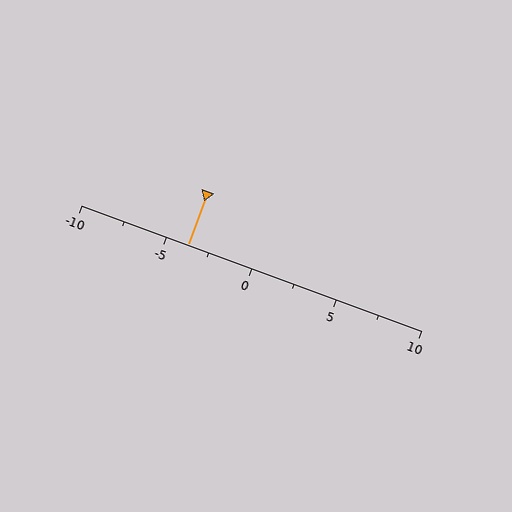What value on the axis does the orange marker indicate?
The marker indicates approximately -3.8.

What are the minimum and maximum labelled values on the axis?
The axis runs from -10 to 10.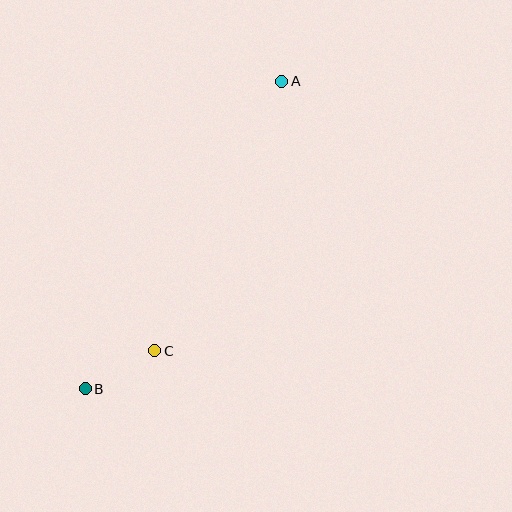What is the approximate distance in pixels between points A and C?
The distance between A and C is approximately 298 pixels.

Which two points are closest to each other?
Points B and C are closest to each other.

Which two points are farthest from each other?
Points A and B are farthest from each other.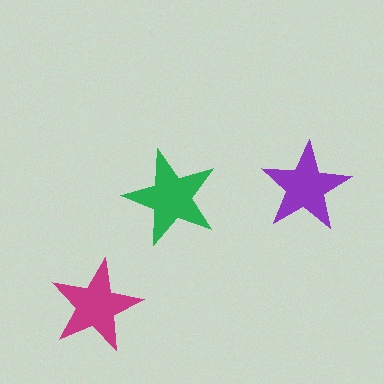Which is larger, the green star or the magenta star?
The green one.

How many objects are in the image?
There are 3 objects in the image.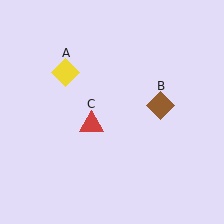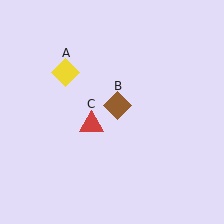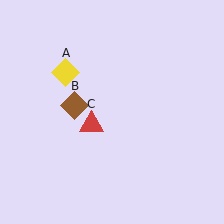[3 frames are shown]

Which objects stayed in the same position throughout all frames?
Yellow diamond (object A) and red triangle (object C) remained stationary.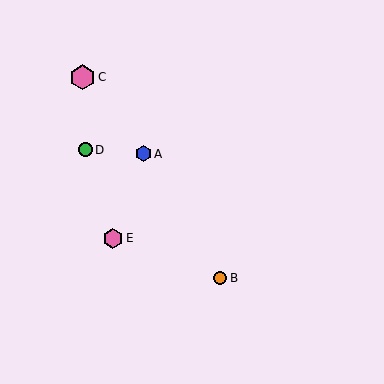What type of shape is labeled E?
Shape E is a pink hexagon.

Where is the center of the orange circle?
The center of the orange circle is at (220, 278).